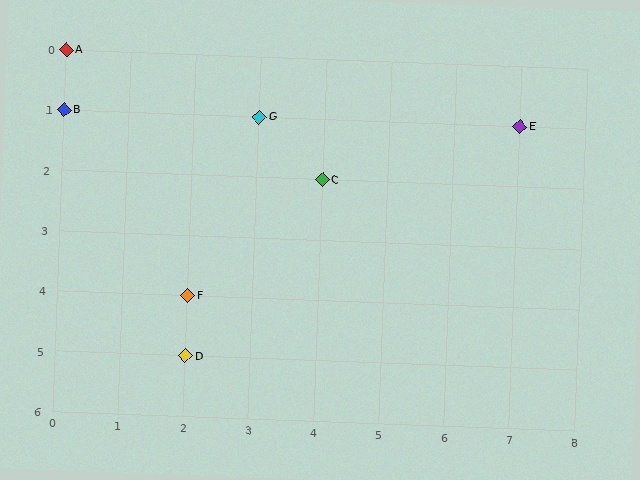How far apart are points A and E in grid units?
Points A and E are 7 columns and 1 row apart (about 7.1 grid units diagonally).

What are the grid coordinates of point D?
Point D is at grid coordinates (2, 5).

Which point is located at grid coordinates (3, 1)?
Point G is at (3, 1).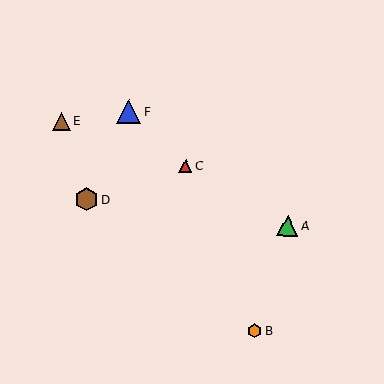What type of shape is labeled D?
Shape D is a brown hexagon.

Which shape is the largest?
The blue triangle (labeled F) is the largest.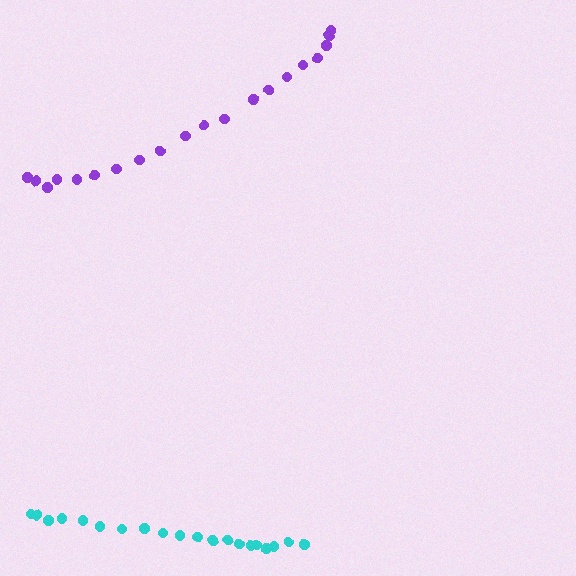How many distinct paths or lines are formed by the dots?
There are 2 distinct paths.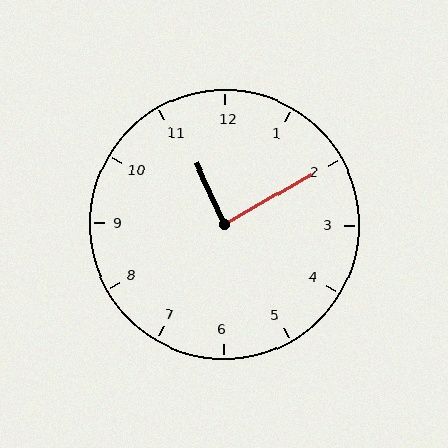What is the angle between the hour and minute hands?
Approximately 85 degrees.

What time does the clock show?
11:10.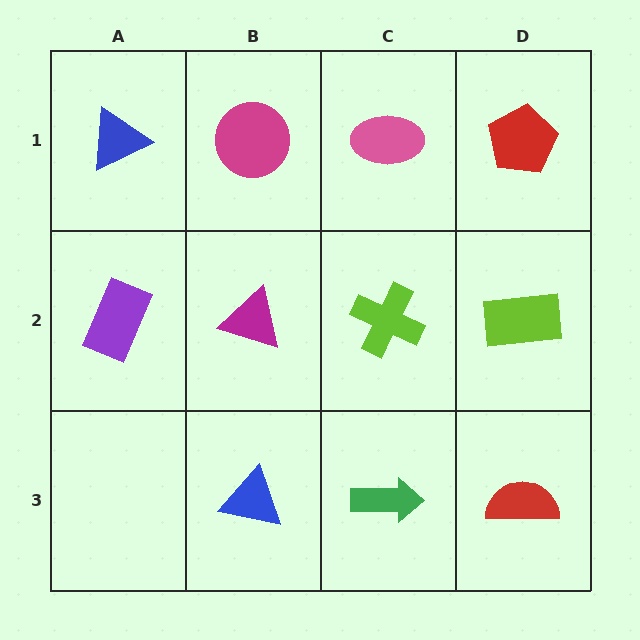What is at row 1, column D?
A red pentagon.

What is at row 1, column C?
A pink ellipse.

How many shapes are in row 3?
3 shapes.